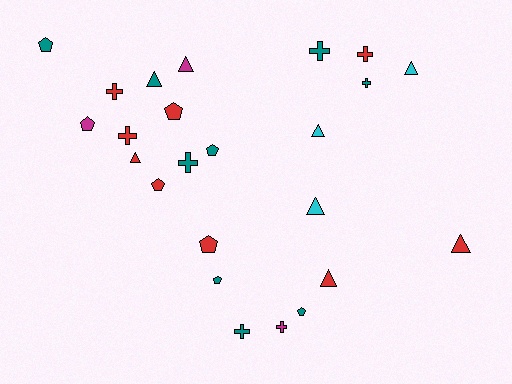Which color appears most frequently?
Red, with 9 objects.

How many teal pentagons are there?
There are 4 teal pentagons.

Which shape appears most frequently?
Cross, with 8 objects.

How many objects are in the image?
There are 24 objects.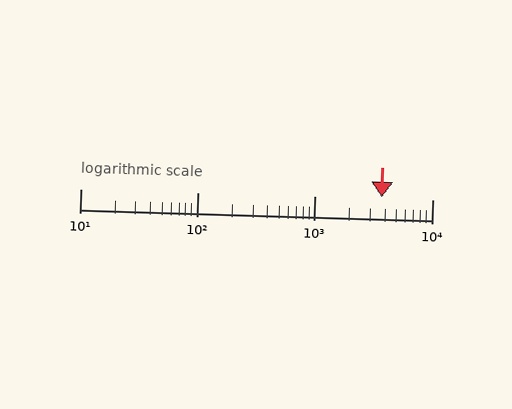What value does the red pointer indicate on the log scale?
The pointer indicates approximately 3700.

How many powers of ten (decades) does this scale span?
The scale spans 3 decades, from 10 to 10000.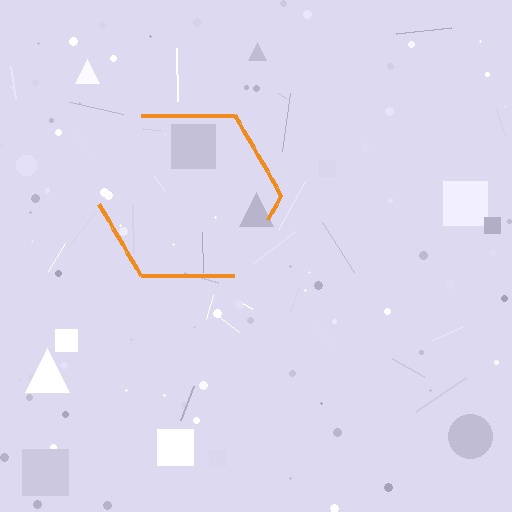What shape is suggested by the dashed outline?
The dashed outline suggests a hexagon.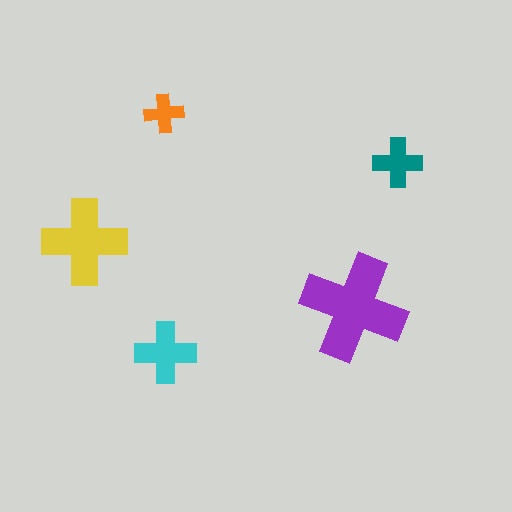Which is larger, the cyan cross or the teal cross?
The cyan one.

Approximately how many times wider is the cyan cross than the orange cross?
About 1.5 times wider.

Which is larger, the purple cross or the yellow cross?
The purple one.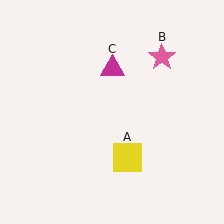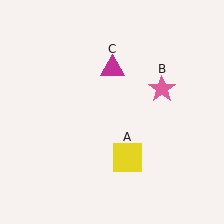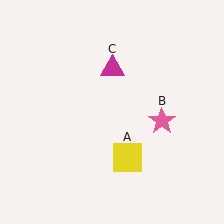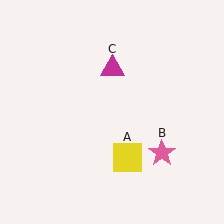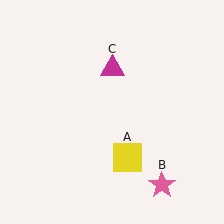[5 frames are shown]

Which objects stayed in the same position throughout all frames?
Yellow square (object A) and magenta triangle (object C) remained stationary.